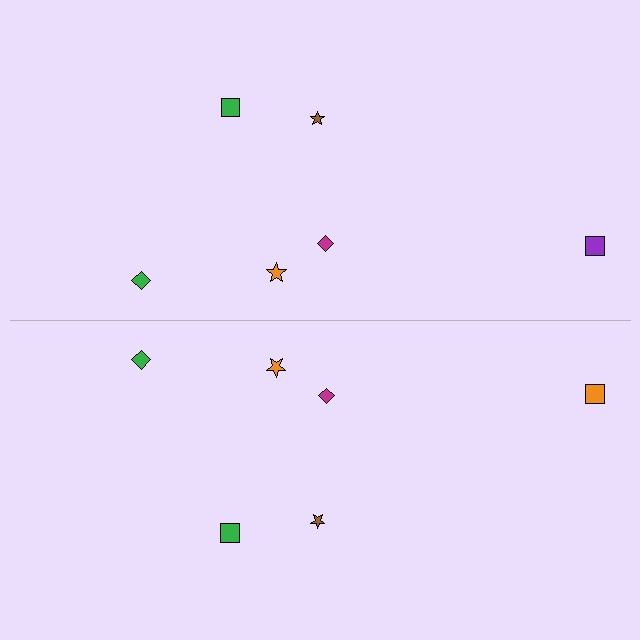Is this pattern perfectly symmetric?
No, the pattern is not perfectly symmetric. The orange square on the bottom side breaks the symmetry — its mirror counterpart is purple.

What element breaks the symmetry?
The orange square on the bottom side breaks the symmetry — its mirror counterpart is purple.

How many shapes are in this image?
There are 12 shapes in this image.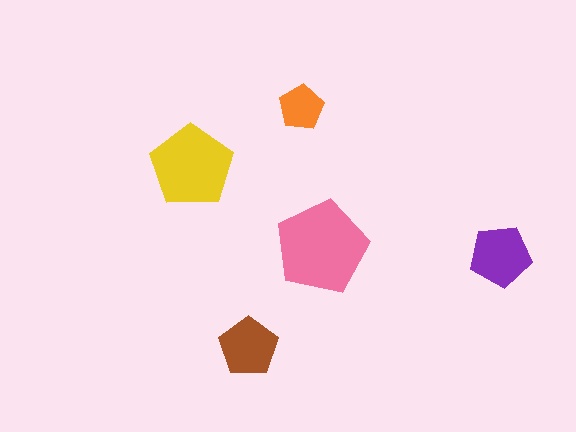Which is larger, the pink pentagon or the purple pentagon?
The pink one.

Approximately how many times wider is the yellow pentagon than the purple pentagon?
About 1.5 times wider.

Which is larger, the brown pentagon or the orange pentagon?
The brown one.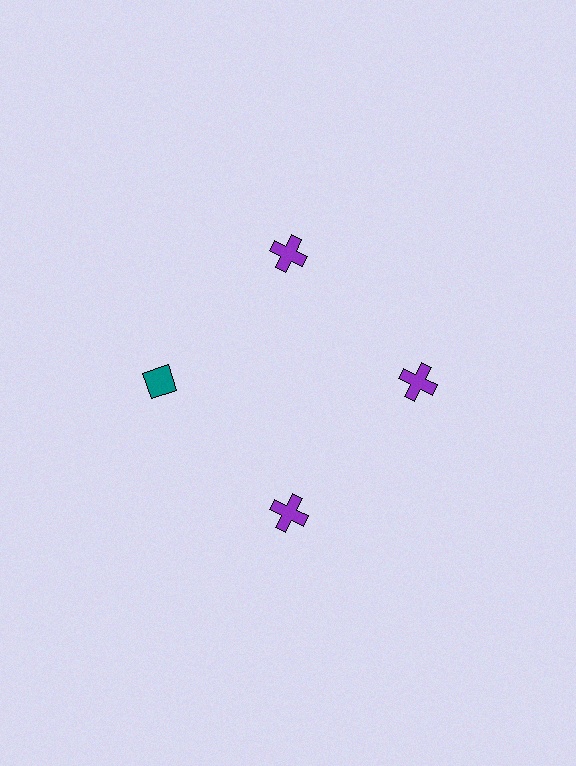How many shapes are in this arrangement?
There are 4 shapes arranged in a ring pattern.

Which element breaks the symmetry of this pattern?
The teal diamond at roughly the 9 o'clock position breaks the symmetry. All other shapes are purple crosses.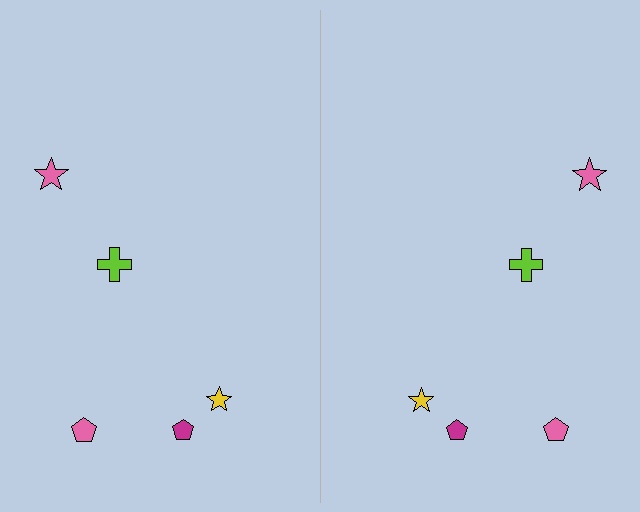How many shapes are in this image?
There are 10 shapes in this image.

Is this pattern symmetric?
Yes, this pattern has bilateral (reflection) symmetry.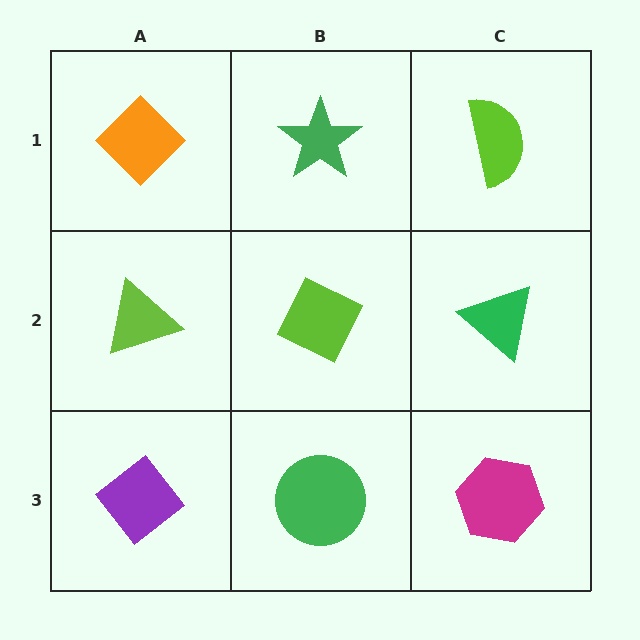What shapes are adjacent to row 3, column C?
A green triangle (row 2, column C), a green circle (row 3, column B).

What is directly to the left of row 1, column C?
A green star.